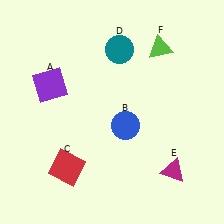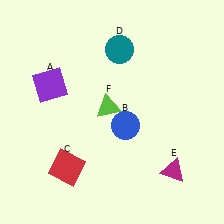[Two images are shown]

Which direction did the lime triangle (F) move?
The lime triangle (F) moved down.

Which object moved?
The lime triangle (F) moved down.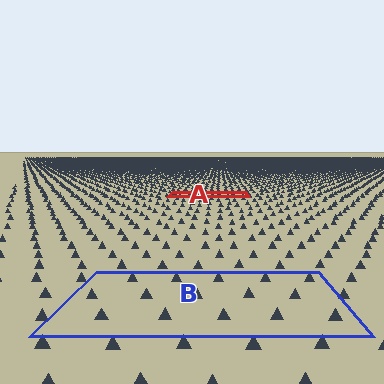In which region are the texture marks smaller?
The texture marks are smaller in region A, because it is farther away.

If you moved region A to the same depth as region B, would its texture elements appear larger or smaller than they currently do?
They would appear larger. At a closer depth, the same texture elements are projected at a bigger on-screen size.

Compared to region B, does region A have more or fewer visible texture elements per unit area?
Region A has more texture elements per unit area — they are packed more densely because it is farther away.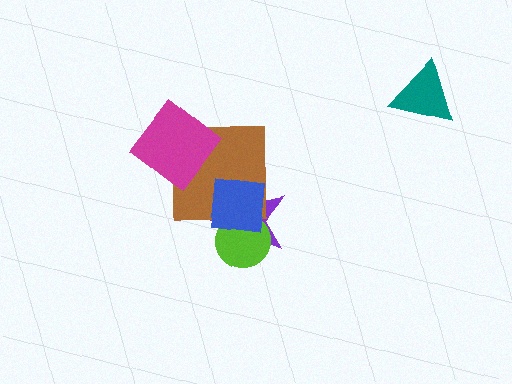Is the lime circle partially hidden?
Yes, it is partially covered by another shape.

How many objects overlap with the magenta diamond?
1 object overlaps with the magenta diamond.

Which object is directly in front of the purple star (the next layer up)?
The lime circle is directly in front of the purple star.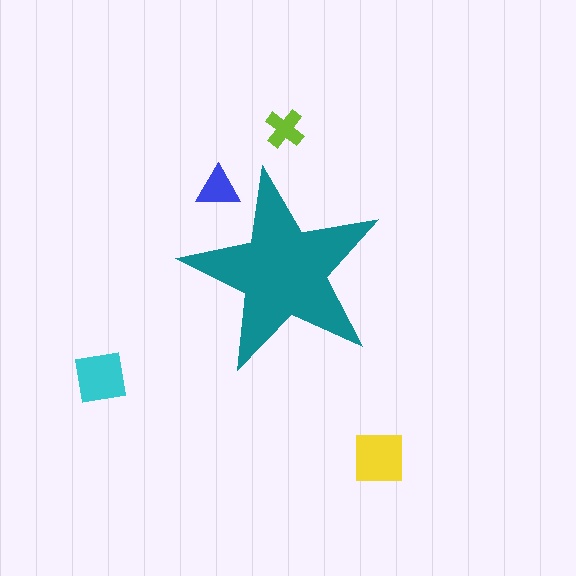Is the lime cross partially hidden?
No, the lime cross is fully visible.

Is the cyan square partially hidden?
No, the cyan square is fully visible.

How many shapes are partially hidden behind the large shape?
1 shape is partially hidden.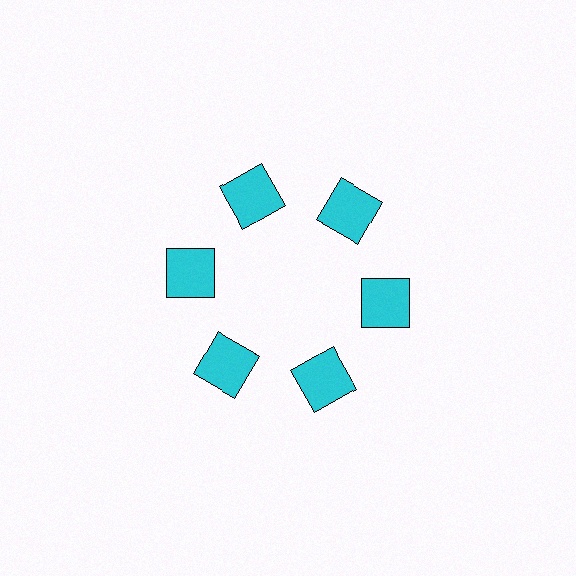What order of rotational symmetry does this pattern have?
This pattern has 6-fold rotational symmetry.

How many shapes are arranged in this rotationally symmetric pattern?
There are 6 shapes, arranged in 6 groups of 1.